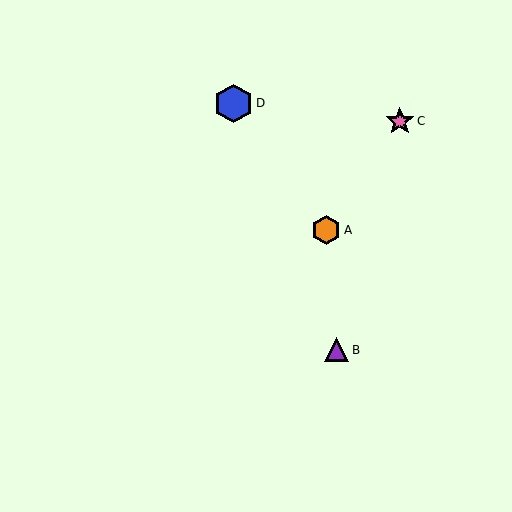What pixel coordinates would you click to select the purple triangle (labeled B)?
Click at (337, 350) to select the purple triangle B.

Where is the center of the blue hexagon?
The center of the blue hexagon is at (234, 103).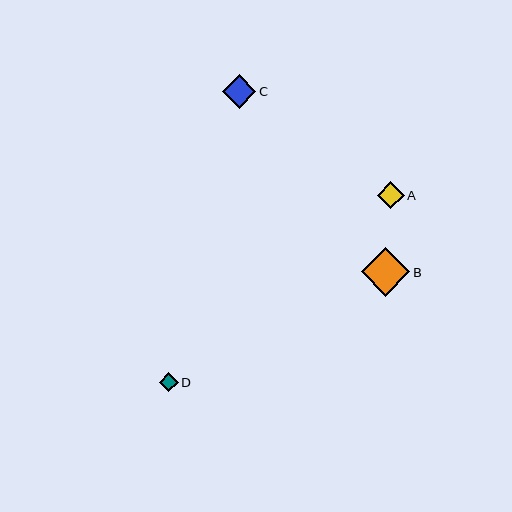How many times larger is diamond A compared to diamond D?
Diamond A is approximately 1.4 times the size of diamond D.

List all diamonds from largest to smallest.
From largest to smallest: B, C, A, D.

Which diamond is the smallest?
Diamond D is the smallest with a size of approximately 19 pixels.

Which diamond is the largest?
Diamond B is the largest with a size of approximately 49 pixels.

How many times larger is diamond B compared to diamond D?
Diamond B is approximately 2.6 times the size of diamond D.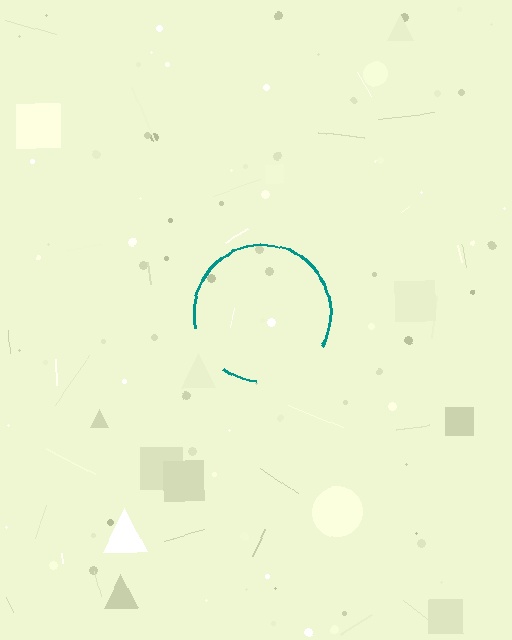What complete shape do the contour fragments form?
The contour fragments form a circle.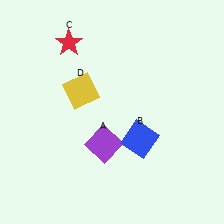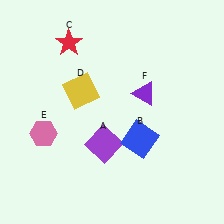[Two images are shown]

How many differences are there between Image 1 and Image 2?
There are 2 differences between the two images.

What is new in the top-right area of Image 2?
A purple triangle (F) was added in the top-right area of Image 2.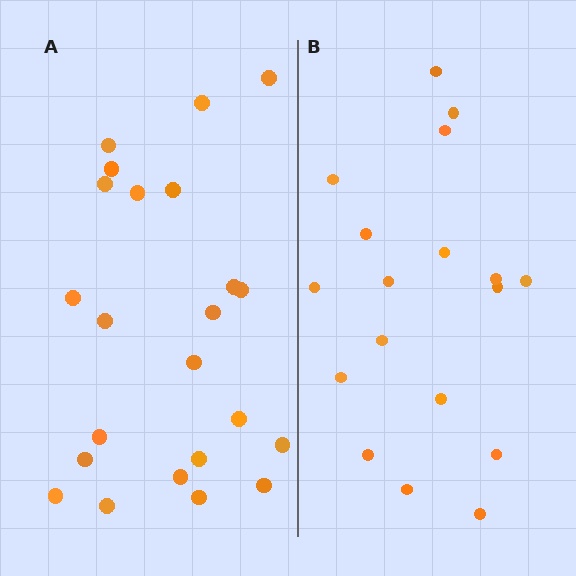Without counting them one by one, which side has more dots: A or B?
Region A (the left region) has more dots.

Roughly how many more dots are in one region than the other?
Region A has about 5 more dots than region B.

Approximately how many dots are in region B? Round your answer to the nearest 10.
About 20 dots. (The exact count is 18, which rounds to 20.)